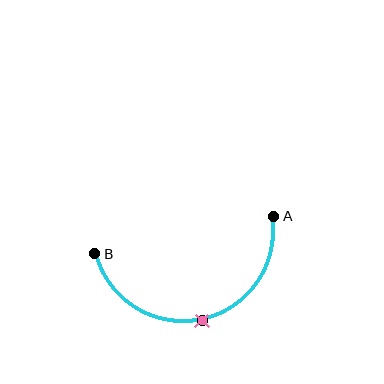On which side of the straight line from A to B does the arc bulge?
The arc bulges below the straight line connecting A and B.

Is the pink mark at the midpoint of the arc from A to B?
Yes. The pink mark lies on the arc at equal arc-length from both A and B — it is the arc midpoint.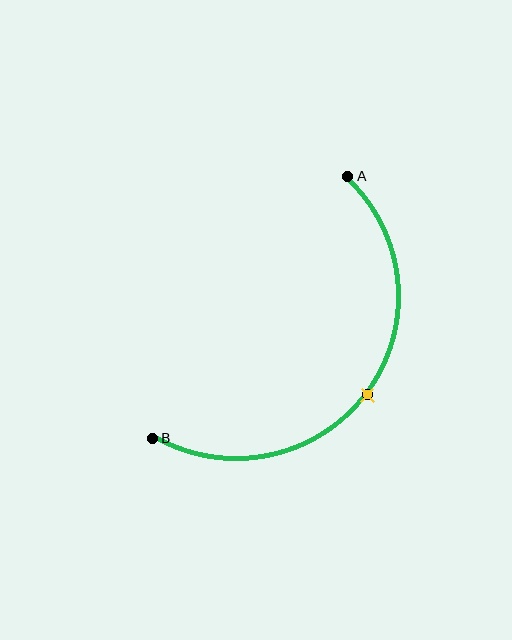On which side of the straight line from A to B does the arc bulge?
The arc bulges below and to the right of the straight line connecting A and B.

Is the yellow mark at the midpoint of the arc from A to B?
Yes. The yellow mark lies on the arc at equal arc-length from both A and B — it is the arc midpoint.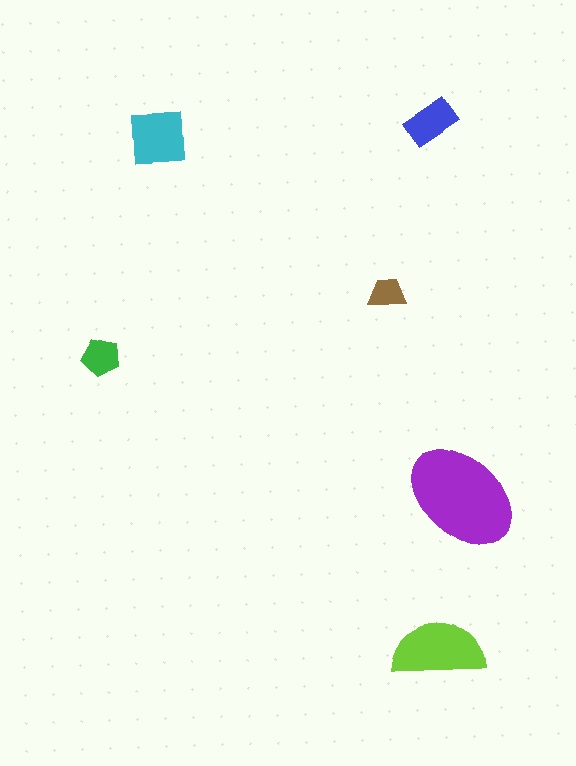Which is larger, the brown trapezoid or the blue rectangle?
The blue rectangle.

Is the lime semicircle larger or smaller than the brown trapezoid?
Larger.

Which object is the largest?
The purple ellipse.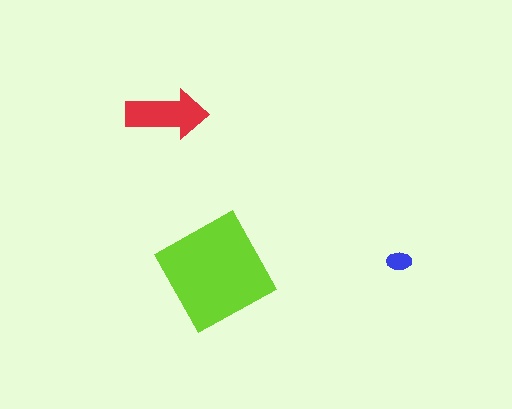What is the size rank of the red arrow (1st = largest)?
2nd.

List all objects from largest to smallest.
The lime diamond, the red arrow, the blue ellipse.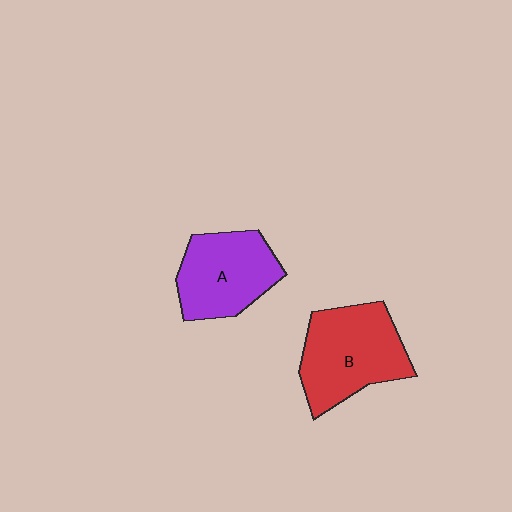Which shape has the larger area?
Shape B (red).